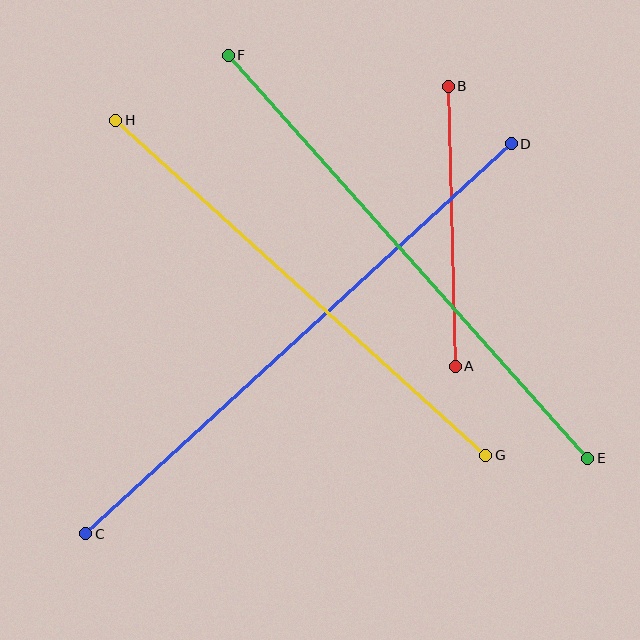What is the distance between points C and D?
The distance is approximately 577 pixels.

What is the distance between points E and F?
The distance is approximately 540 pixels.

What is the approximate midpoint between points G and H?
The midpoint is at approximately (301, 288) pixels.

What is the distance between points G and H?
The distance is approximately 499 pixels.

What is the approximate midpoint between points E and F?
The midpoint is at approximately (408, 257) pixels.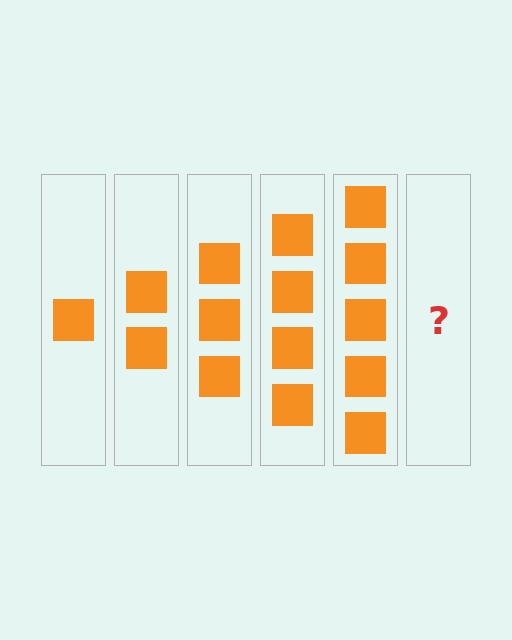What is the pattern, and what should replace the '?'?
The pattern is that each step adds one more square. The '?' should be 6 squares.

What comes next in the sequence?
The next element should be 6 squares.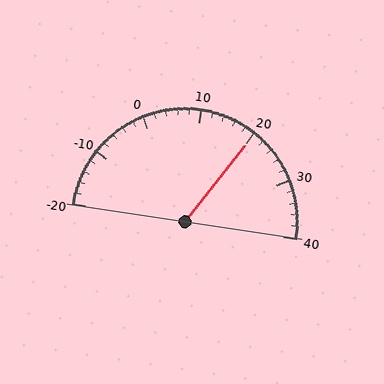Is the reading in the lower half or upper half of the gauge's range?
The reading is in the upper half of the range (-20 to 40).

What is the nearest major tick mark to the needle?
The nearest major tick mark is 20.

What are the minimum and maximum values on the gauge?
The gauge ranges from -20 to 40.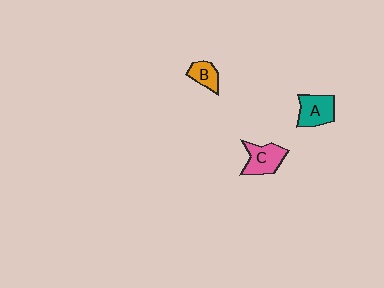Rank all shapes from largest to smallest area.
From largest to smallest: C (pink), A (teal), B (orange).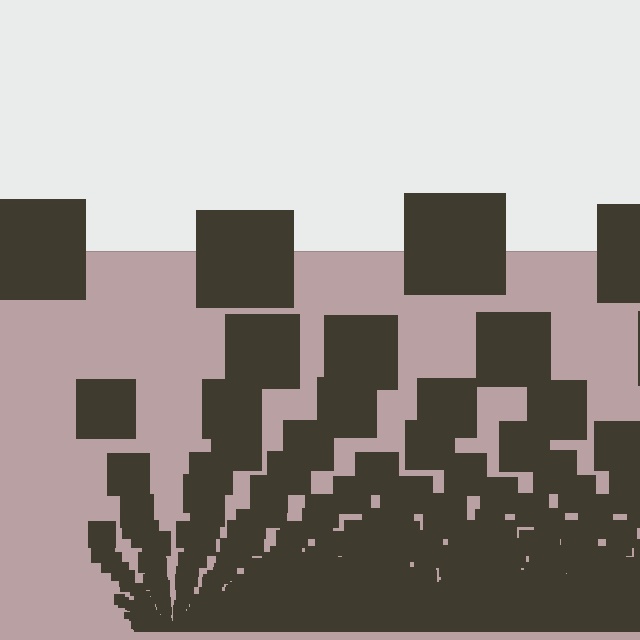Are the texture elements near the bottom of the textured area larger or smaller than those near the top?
Smaller. The gradient is inverted — elements near the bottom are smaller and denser.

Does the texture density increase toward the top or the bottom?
Density increases toward the bottom.